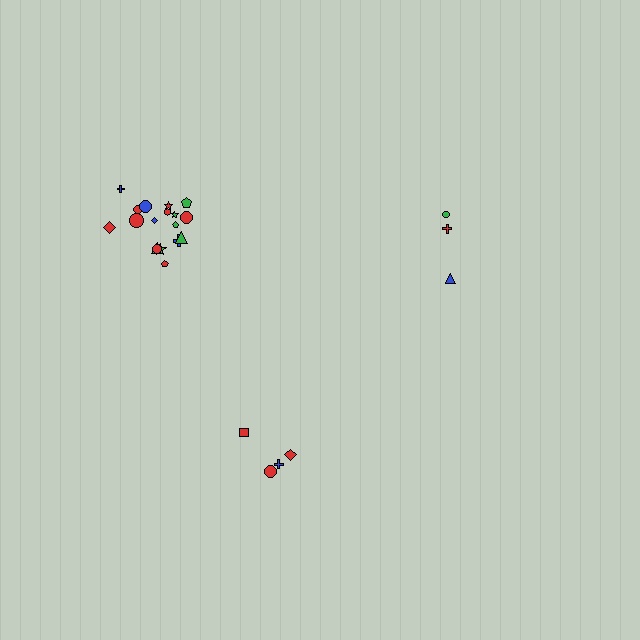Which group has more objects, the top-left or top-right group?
The top-left group.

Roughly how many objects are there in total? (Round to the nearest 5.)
Roughly 25 objects in total.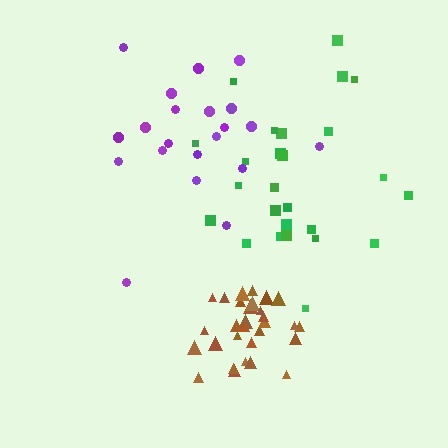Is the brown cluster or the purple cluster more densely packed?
Brown.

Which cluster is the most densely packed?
Brown.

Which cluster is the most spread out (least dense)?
Purple.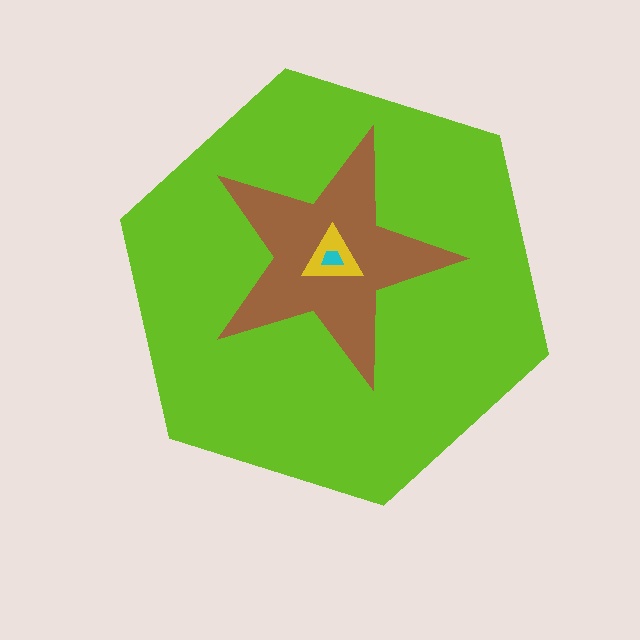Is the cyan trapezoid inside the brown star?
Yes.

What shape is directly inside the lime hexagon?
The brown star.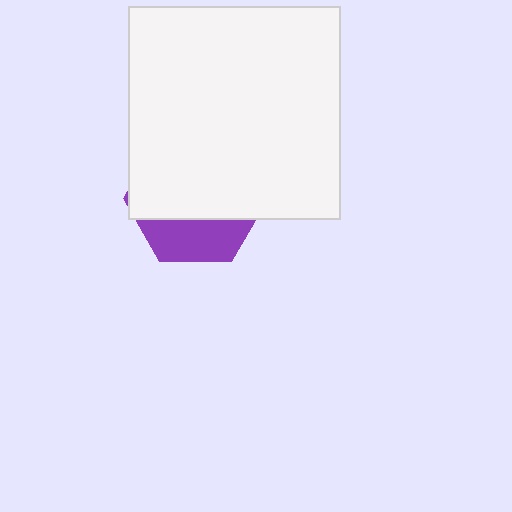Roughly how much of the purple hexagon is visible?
A small part of it is visible (roughly 30%).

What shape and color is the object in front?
The object in front is a white square.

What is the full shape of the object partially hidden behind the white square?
The partially hidden object is a purple hexagon.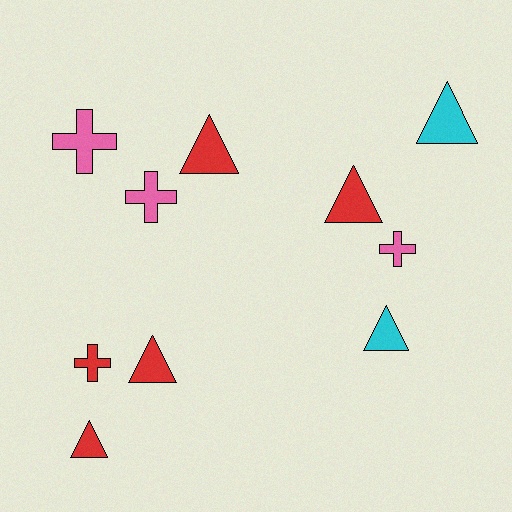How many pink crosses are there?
There are 3 pink crosses.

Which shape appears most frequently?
Triangle, with 6 objects.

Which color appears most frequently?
Red, with 5 objects.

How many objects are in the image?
There are 10 objects.